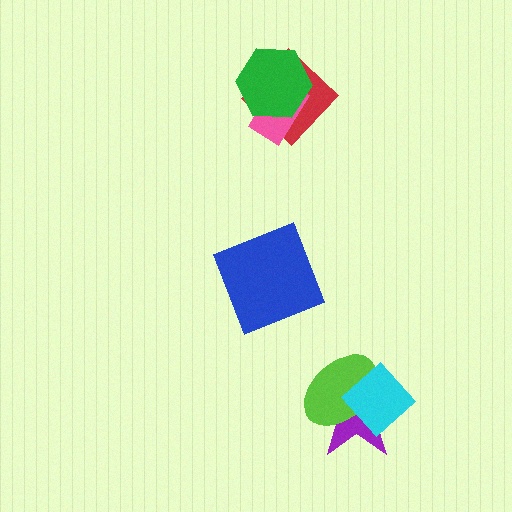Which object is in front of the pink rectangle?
The green hexagon is in front of the pink rectangle.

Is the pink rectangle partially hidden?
Yes, it is partially covered by another shape.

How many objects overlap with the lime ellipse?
2 objects overlap with the lime ellipse.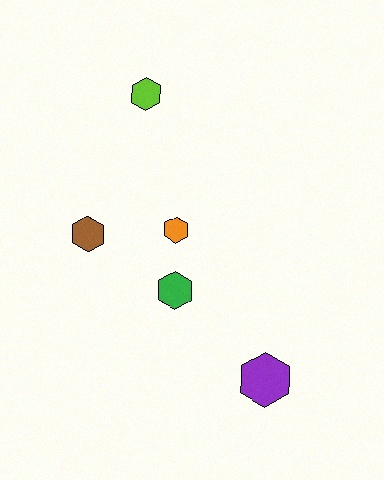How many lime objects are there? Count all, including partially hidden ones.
There is 1 lime object.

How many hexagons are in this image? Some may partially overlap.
There are 5 hexagons.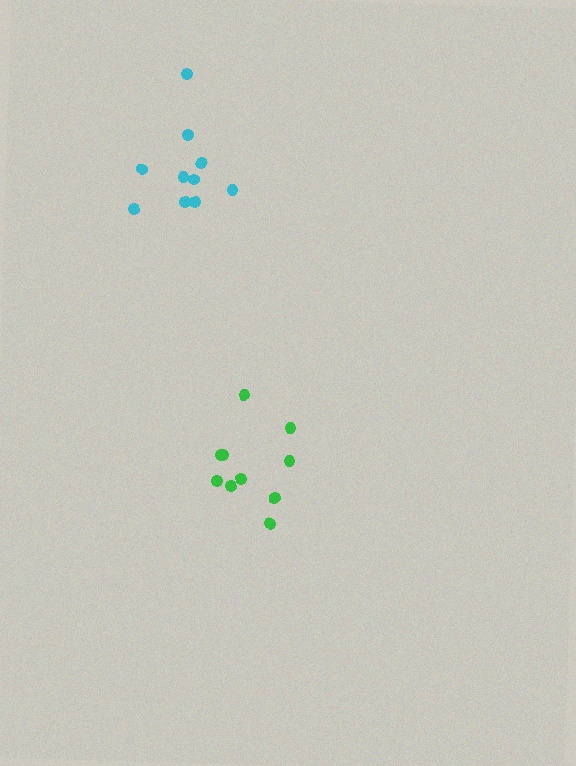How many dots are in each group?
Group 1: 10 dots, Group 2: 10 dots (20 total).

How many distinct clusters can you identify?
There are 2 distinct clusters.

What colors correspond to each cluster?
The clusters are colored: cyan, green.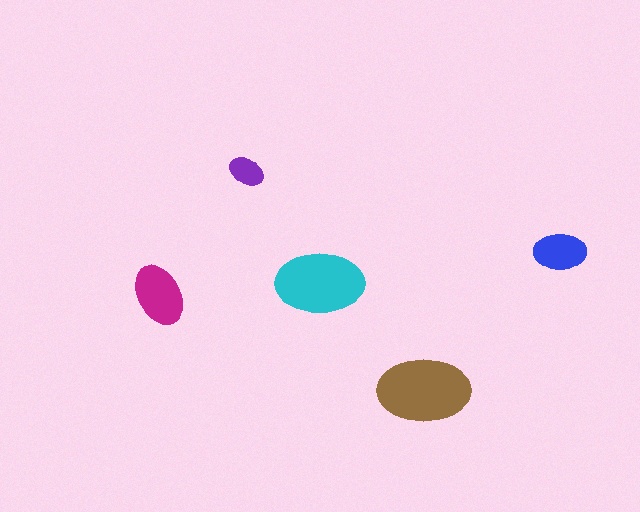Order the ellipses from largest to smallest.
the brown one, the cyan one, the magenta one, the blue one, the purple one.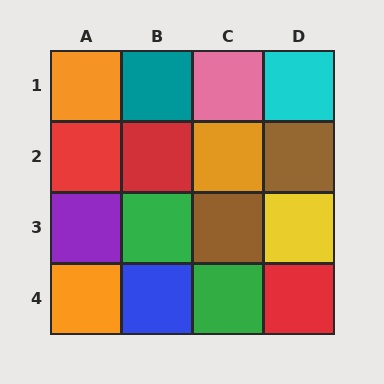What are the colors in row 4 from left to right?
Orange, blue, green, red.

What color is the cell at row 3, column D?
Yellow.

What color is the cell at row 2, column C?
Orange.